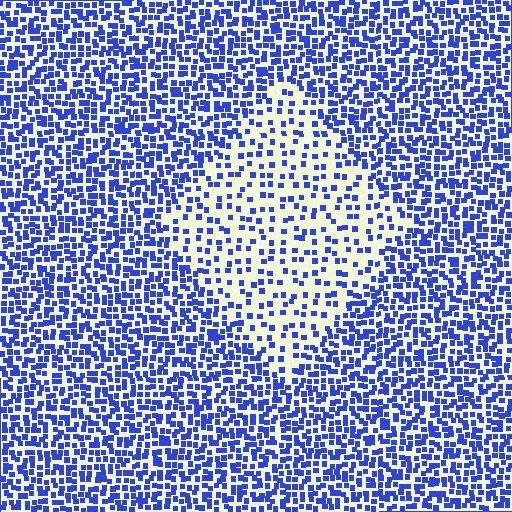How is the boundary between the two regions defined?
The boundary is defined by a change in element density (approximately 2.3x ratio). All elements are the same color, size, and shape.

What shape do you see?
I see a diamond.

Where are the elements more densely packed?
The elements are more densely packed outside the diamond boundary.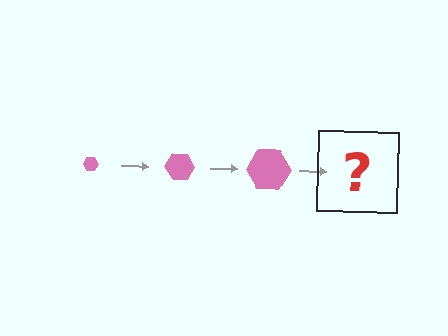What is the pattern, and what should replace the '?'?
The pattern is that the hexagon gets progressively larger each step. The '?' should be a pink hexagon, larger than the previous one.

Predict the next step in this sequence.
The next step is a pink hexagon, larger than the previous one.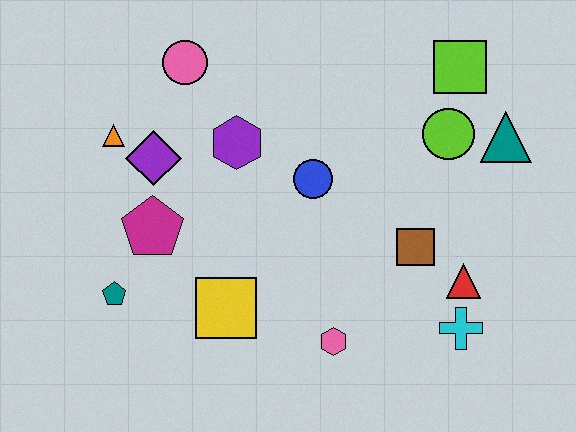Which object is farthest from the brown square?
The orange triangle is farthest from the brown square.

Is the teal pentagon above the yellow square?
Yes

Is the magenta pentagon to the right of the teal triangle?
No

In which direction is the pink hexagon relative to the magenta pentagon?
The pink hexagon is to the right of the magenta pentagon.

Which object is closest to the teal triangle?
The lime circle is closest to the teal triangle.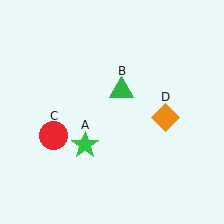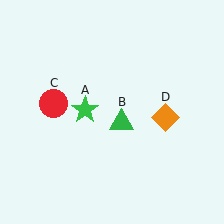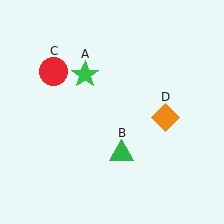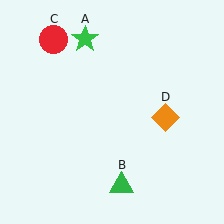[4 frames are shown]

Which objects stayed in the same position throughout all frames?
Orange diamond (object D) remained stationary.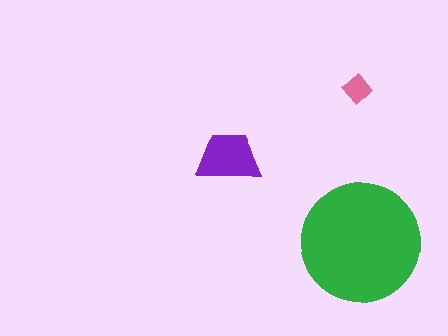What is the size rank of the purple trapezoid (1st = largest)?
2nd.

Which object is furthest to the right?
The green circle is rightmost.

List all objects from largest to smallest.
The green circle, the purple trapezoid, the pink diamond.